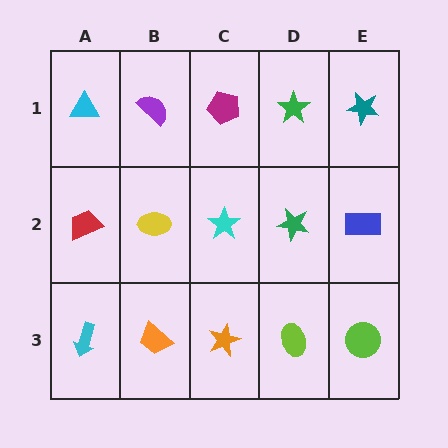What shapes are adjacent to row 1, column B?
A yellow ellipse (row 2, column B), a cyan triangle (row 1, column A), a magenta pentagon (row 1, column C).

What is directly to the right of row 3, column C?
A lime ellipse.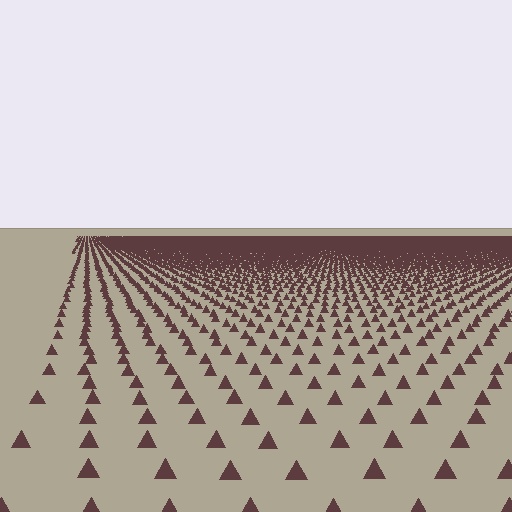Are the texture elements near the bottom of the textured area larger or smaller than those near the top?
Larger. Near the bottom, elements are closer to the viewer and appear at a bigger on-screen size.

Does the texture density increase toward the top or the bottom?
Density increases toward the top.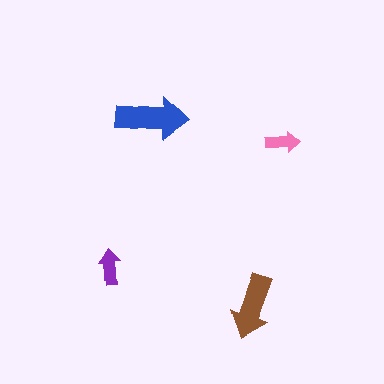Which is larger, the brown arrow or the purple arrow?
The brown one.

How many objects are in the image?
There are 4 objects in the image.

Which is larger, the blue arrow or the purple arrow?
The blue one.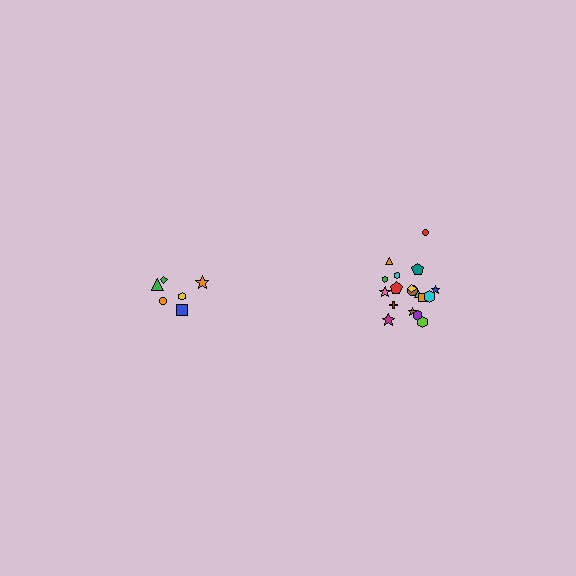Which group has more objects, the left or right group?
The right group.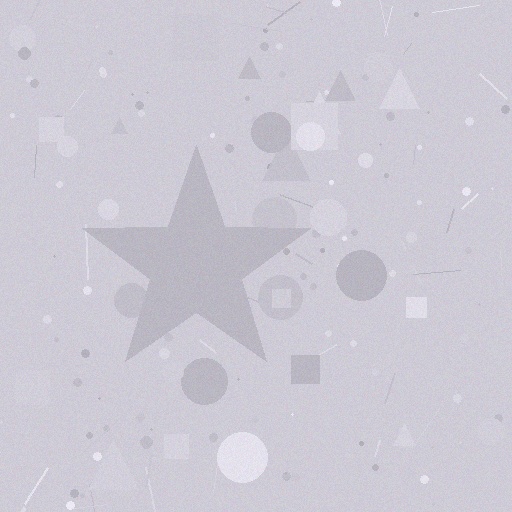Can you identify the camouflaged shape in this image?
The camouflaged shape is a star.